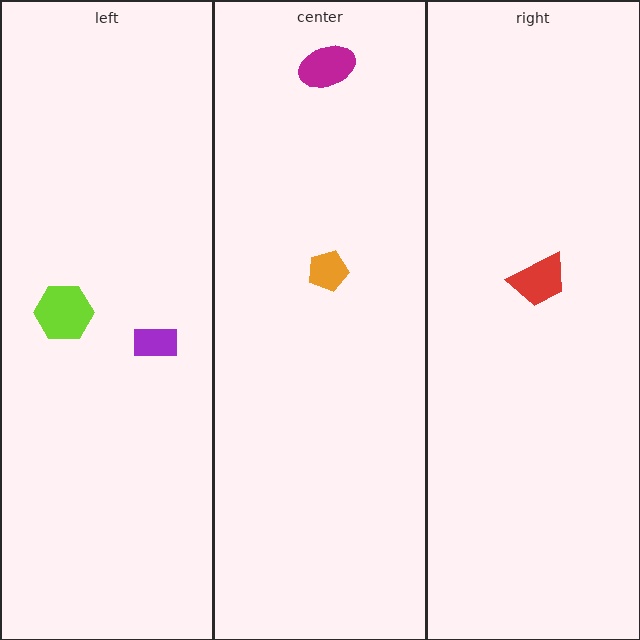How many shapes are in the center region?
2.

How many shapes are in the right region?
1.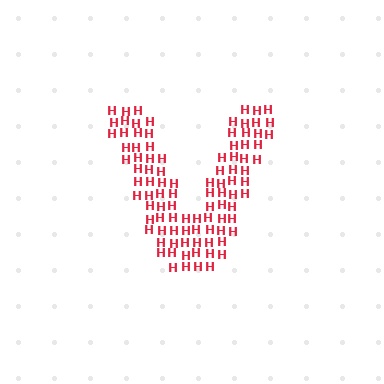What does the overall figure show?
The overall figure shows the letter V.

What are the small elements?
The small elements are letter H's.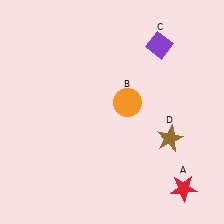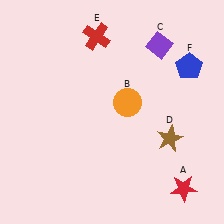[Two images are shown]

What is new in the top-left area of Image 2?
A red cross (E) was added in the top-left area of Image 2.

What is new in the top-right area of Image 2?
A blue pentagon (F) was added in the top-right area of Image 2.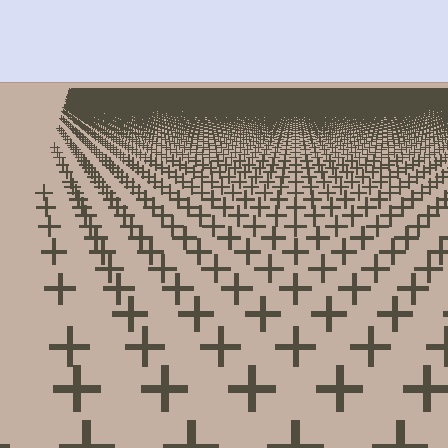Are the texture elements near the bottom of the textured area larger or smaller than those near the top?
Larger. Near the bottom, elements are closer to the viewer and appear at a bigger on-screen size.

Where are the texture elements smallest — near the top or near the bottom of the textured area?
Near the top.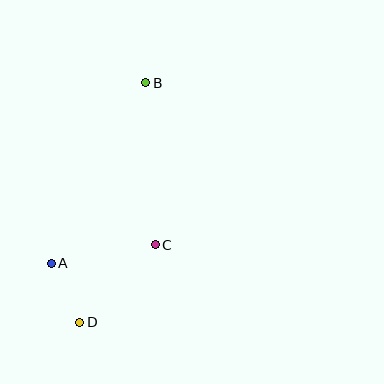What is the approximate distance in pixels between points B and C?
The distance between B and C is approximately 162 pixels.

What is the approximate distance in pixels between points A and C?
The distance between A and C is approximately 105 pixels.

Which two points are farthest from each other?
Points B and D are farthest from each other.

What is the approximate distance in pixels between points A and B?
The distance between A and B is approximately 204 pixels.